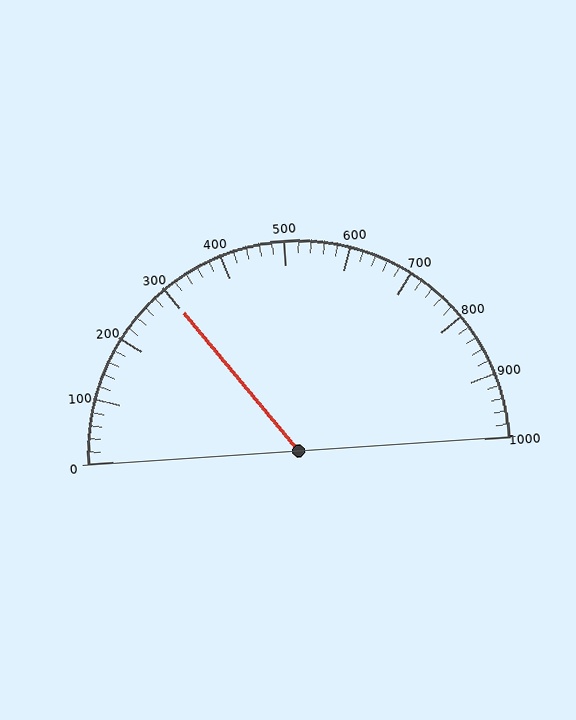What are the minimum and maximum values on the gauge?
The gauge ranges from 0 to 1000.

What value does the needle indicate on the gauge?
The needle indicates approximately 300.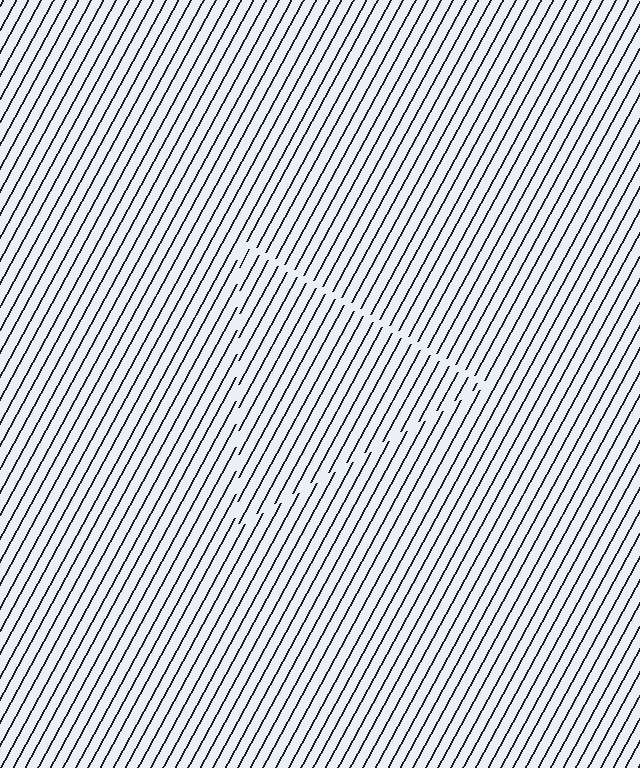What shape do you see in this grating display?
An illusory triangle. The interior of the shape contains the same grating, shifted by half a period — the contour is defined by the phase discontinuity where line-ends from the inner and outer gratings abut.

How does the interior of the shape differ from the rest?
The interior of the shape contains the same grating, shifted by half a period — the contour is defined by the phase discontinuity where line-ends from the inner and outer gratings abut.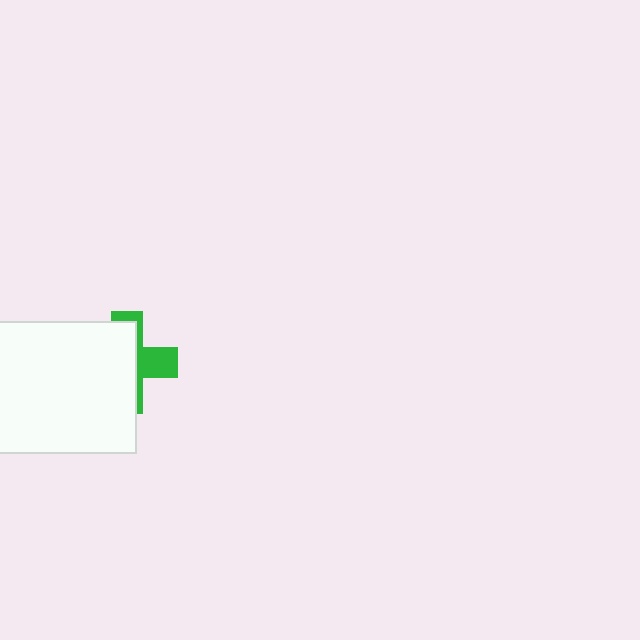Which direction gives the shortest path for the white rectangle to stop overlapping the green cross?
Moving left gives the shortest separation.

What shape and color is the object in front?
The object in front is a white rectangle.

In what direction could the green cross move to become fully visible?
The green cross could move right. That would shift it out from behind the white rectangle entirely.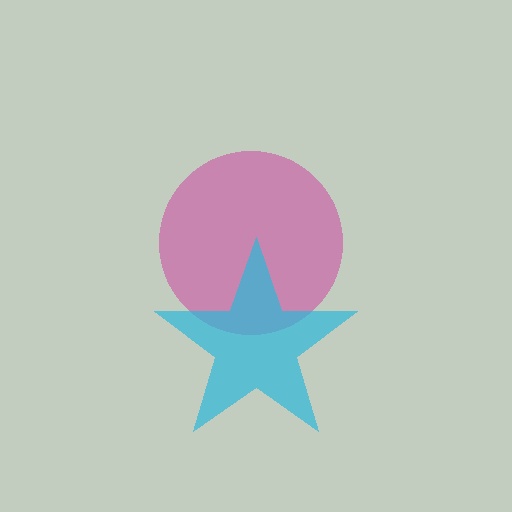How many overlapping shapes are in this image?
There are 2 overlapping shapes in the image.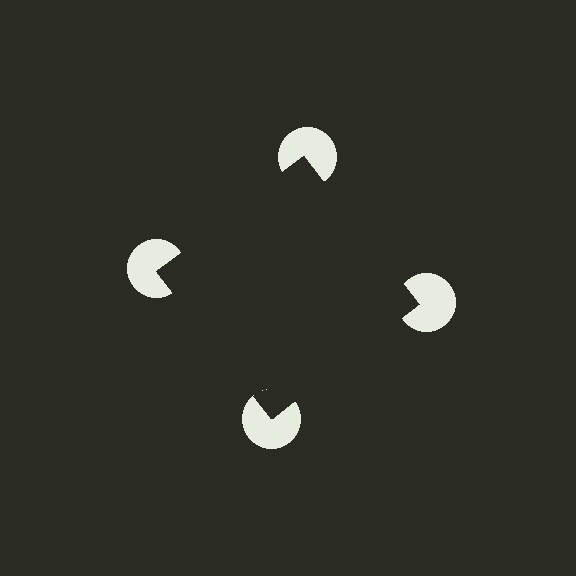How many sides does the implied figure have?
4 sides.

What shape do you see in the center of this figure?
An illusory square — its edges are inferred from the aligned wedge cuts in the pac-man discs, not physically drawn.